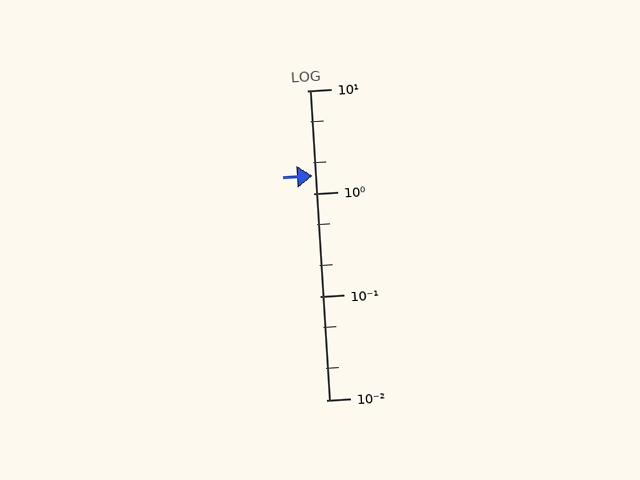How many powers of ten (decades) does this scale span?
The scale spans 3 decades, from 0.01 to 10.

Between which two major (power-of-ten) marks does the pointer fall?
The pointer is between 1 and 10.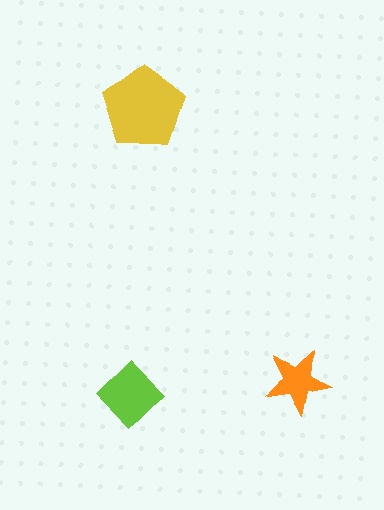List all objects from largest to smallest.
The yellow pentagon, the lime diamond, the orange star.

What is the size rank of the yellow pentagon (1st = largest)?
1st.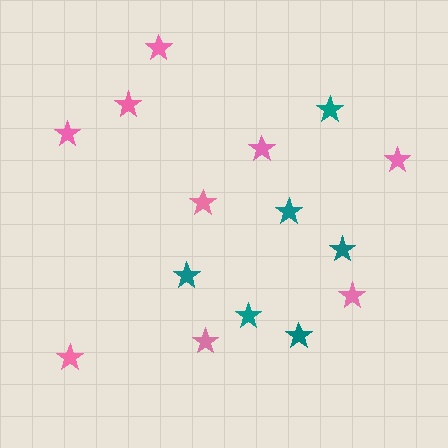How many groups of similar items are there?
There are 2 groups: one group of teal stars (6) and one group of pink stars (9).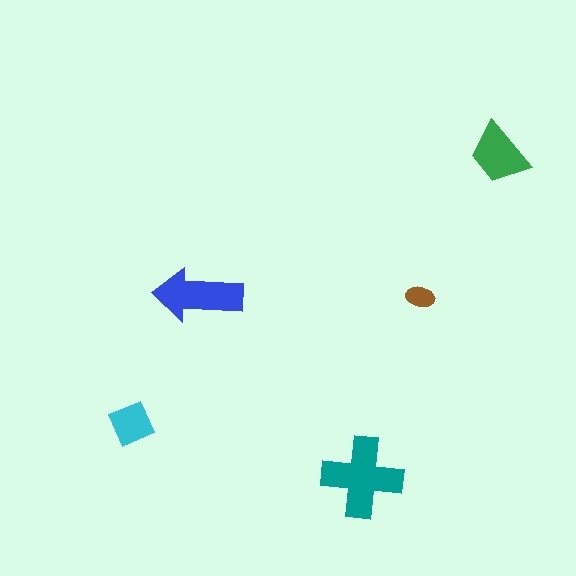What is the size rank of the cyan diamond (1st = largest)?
4th.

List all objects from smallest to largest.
The brown ellipse, the cyan diamond, the green trapezoid, the blue arrow, the teal cross.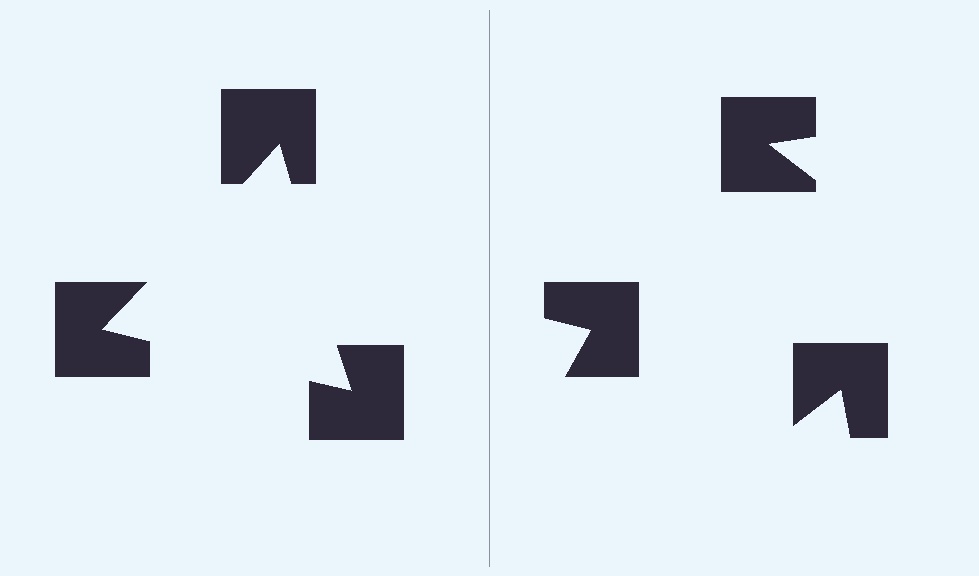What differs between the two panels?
The notched squares are positioned identically on both sides; only the wedge orientations differ. On the left they align to a triangle; on the right they are misaligned.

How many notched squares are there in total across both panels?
6 — 3 on each side.